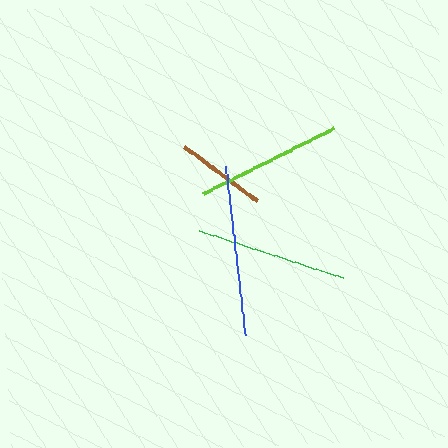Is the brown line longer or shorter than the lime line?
The lime line is longer than the brown line.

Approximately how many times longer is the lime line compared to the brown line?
The lime line is approximately 1.6 times the length of the brown line.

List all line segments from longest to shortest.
From longest to shortest: blue, green, lime, brown.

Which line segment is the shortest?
The brown line is the shortest at approximately 91 pixels.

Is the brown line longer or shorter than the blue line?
The blue line is longer than the brown line.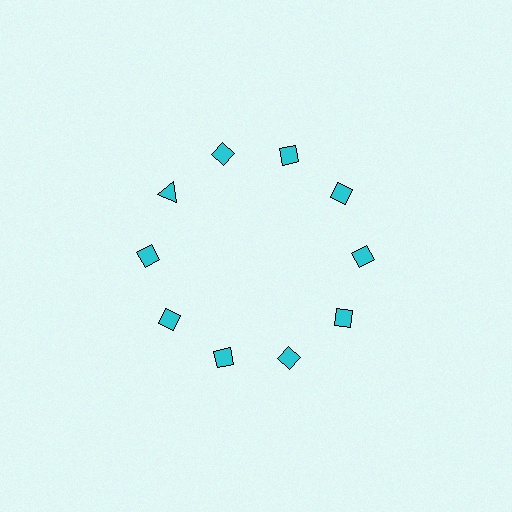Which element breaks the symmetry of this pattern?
The cyan triangle at roughly the 10 o'clock position breaks the symmetry. All other shapes are cyan diamonds.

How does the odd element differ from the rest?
It has a different shape: triangle instead of diamond.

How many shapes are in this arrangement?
There are 10 shapes arranged in a ring pattern.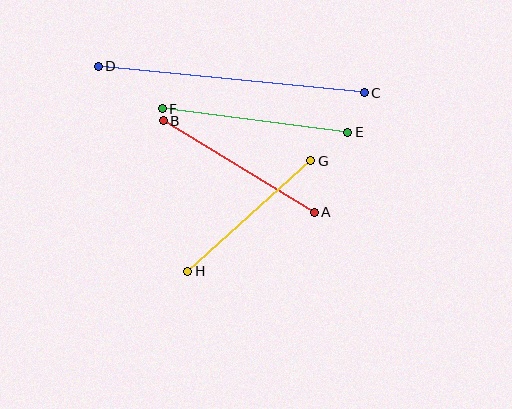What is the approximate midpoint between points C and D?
The midpoint is at approximately (231, 80) pixels.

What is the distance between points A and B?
The distance is approximately 176 pixels.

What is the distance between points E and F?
The distance is approximately 187 pixels.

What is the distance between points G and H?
The distance is approximately 165 pixels.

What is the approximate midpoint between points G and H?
The midpoint is at approximately (249, 216) pixels.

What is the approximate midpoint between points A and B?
The midpoint is at approximately (239, 167) pixels.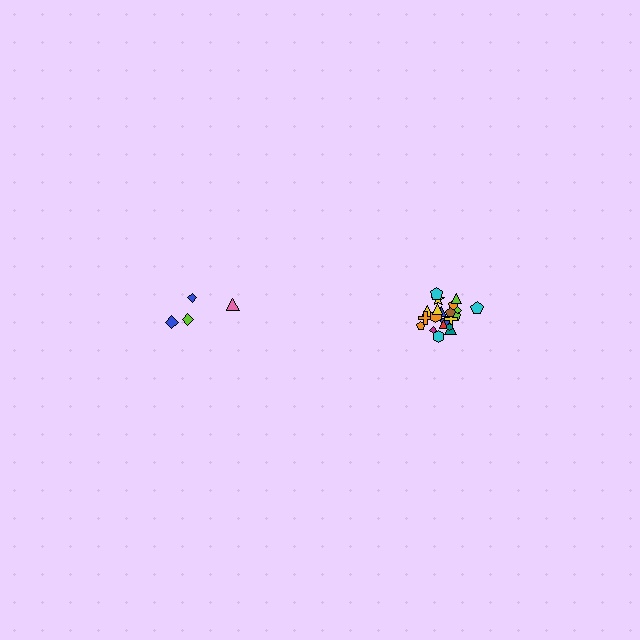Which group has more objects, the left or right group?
The right group.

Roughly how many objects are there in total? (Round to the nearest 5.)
Roughly 25 objects in total.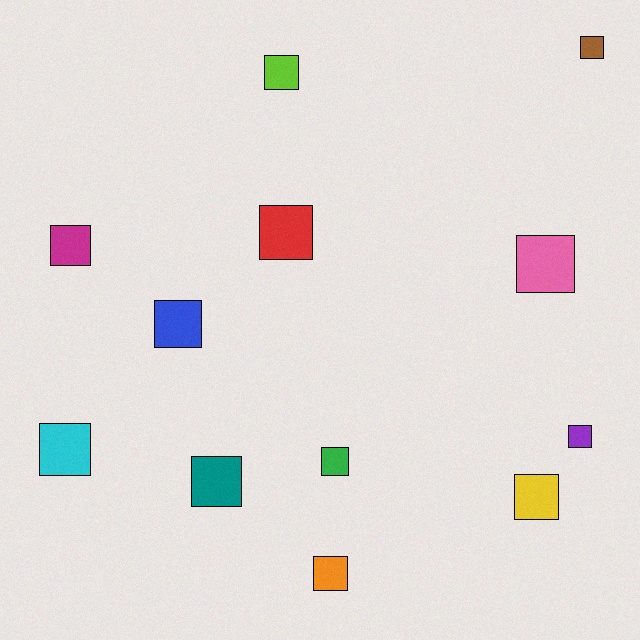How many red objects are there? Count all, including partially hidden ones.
There is 1 red object.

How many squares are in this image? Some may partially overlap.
There are 12 squares.